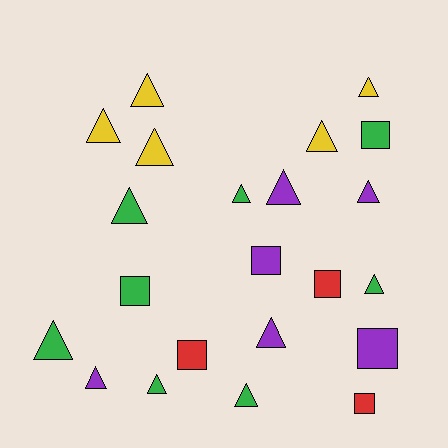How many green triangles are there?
There are 6 green triangles.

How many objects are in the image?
There are 22 objects.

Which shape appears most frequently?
Triangle, with 15 objects.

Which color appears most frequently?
Green, with 8 objects.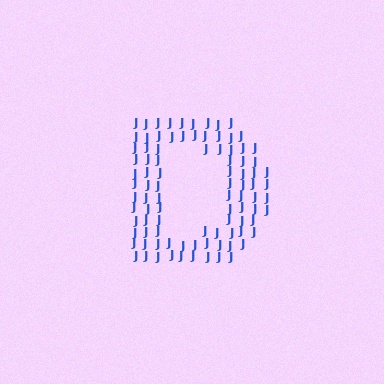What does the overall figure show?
The overall figure shows the letter D.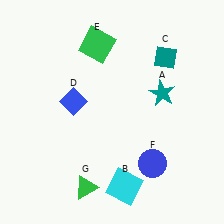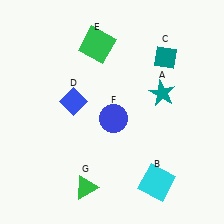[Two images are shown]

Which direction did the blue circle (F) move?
The blue circle (F) moved up.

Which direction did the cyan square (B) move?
The cyan square (B) moved right.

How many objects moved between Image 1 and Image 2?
2 objects moved between the two images.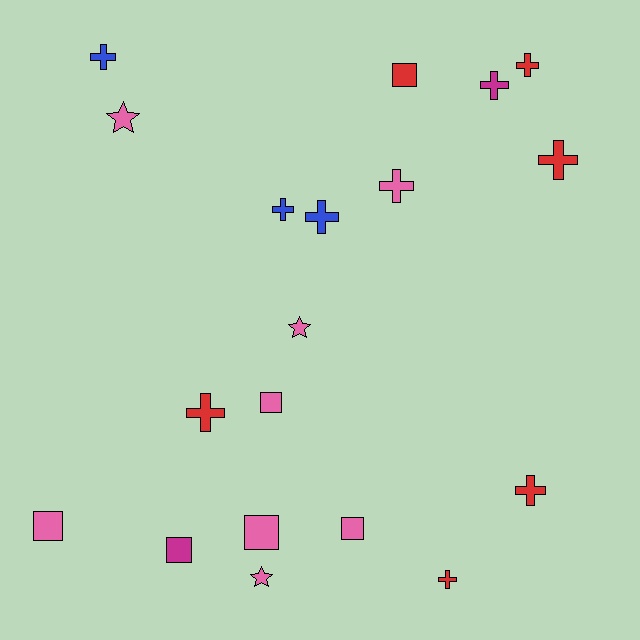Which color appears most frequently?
Pink, with 8 objects.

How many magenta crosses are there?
There is 1 magenta cross.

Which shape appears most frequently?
Cross, with 10 objects.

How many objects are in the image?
There are 19 objects.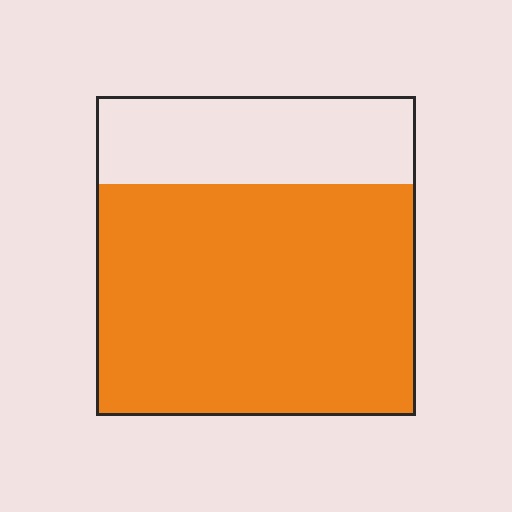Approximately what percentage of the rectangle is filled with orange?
Approximately 70%.